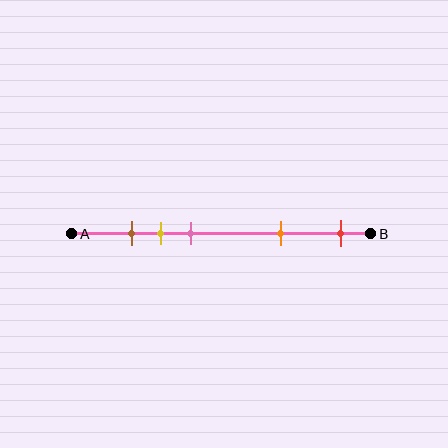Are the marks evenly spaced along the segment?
No, the marks are not evenly spaced.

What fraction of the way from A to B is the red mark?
The red mark is approximately 90% (0.9) of the way from A to B.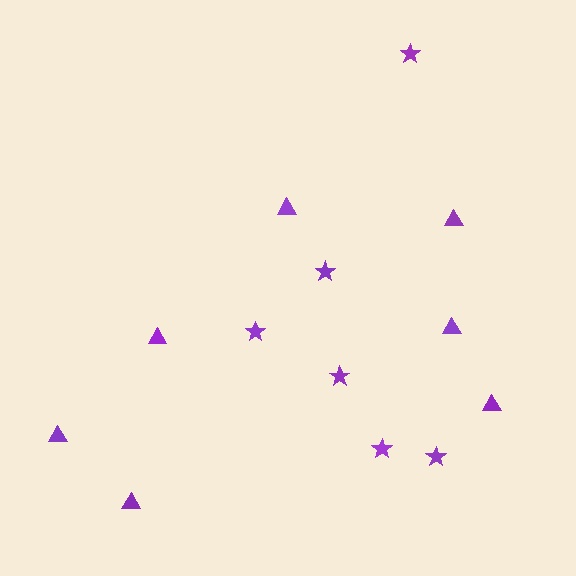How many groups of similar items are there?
There are 2 groups: one group of triangles (7) and one group of stars (6).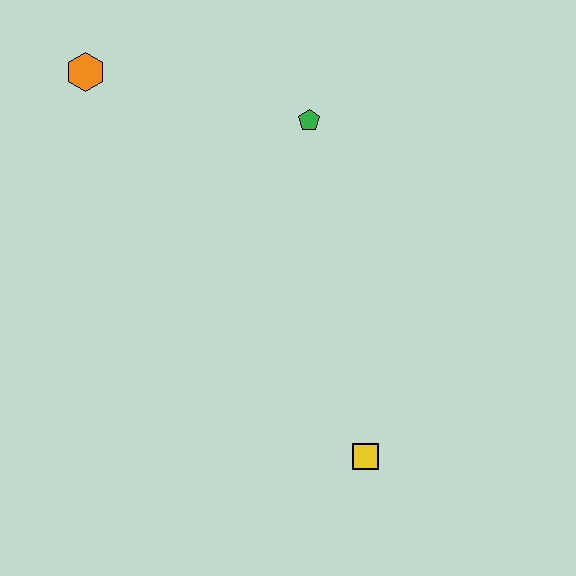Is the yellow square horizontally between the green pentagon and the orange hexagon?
No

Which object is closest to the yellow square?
The green pentagon is closest to the yellow square.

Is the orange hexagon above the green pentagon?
Yes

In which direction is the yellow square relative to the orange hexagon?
The yellow square is below the orange hexagon.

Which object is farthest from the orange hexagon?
The yellow square is farthest from the orange hexagon.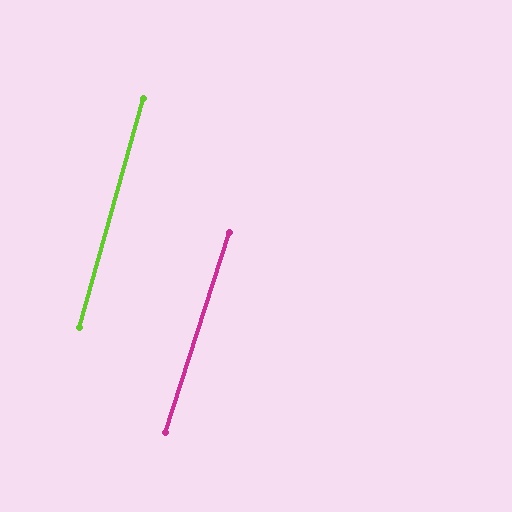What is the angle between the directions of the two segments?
Approximately 2 degrees.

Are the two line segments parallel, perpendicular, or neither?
Parallel — their directions differ by only 1.9°.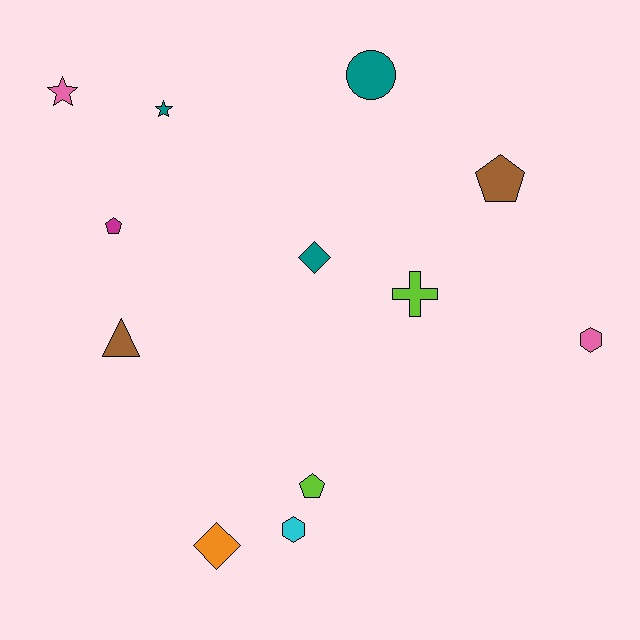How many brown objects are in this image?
There are 2 brown objects.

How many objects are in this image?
There are 12 objects.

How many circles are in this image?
There is 1 circle.